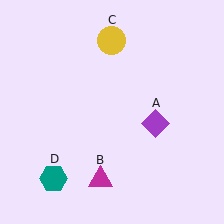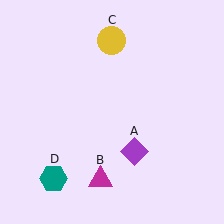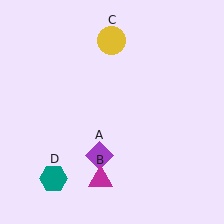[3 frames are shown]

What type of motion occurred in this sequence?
The purple diamond (object A) rotated clockwise around the center of the scene.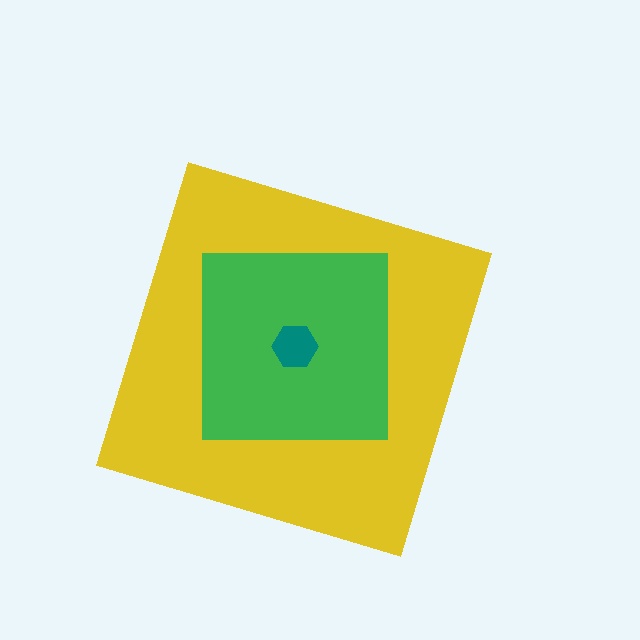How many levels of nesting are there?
3.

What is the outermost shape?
The yellow diamond.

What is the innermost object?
The teal hexagon.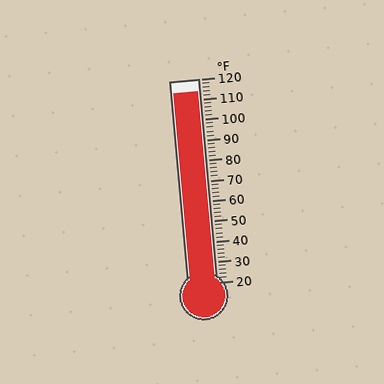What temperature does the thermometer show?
The thermometer shows approximately 114°F.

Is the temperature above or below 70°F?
The temperature is above 70°F.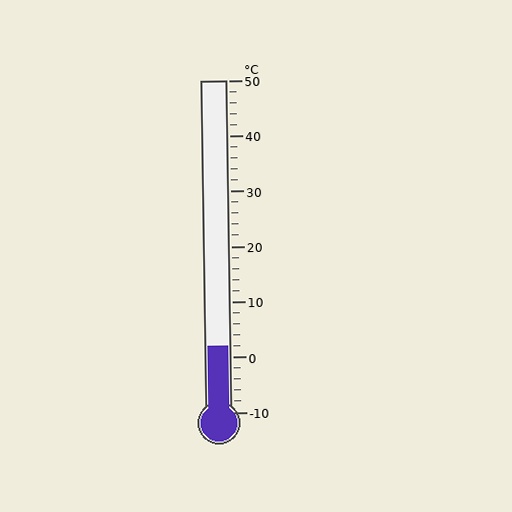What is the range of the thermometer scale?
The thermometer scale ranges from -10°C to 50°C.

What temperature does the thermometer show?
The thermometer shows approximately 2°C.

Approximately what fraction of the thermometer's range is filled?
The thermometer is filled to approximately 20% of its range.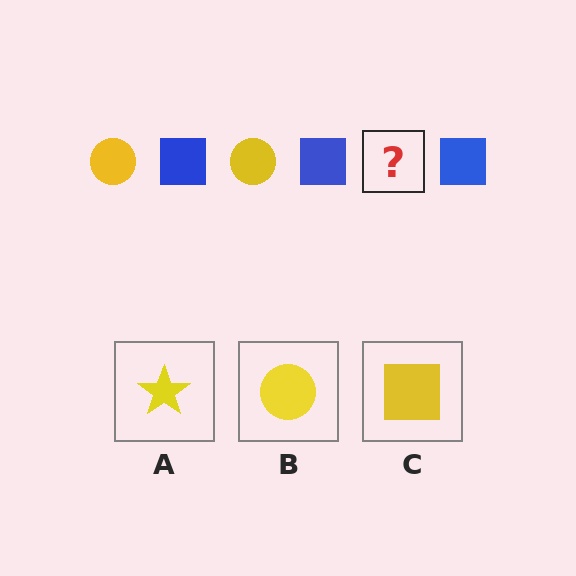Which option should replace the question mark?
Option B.